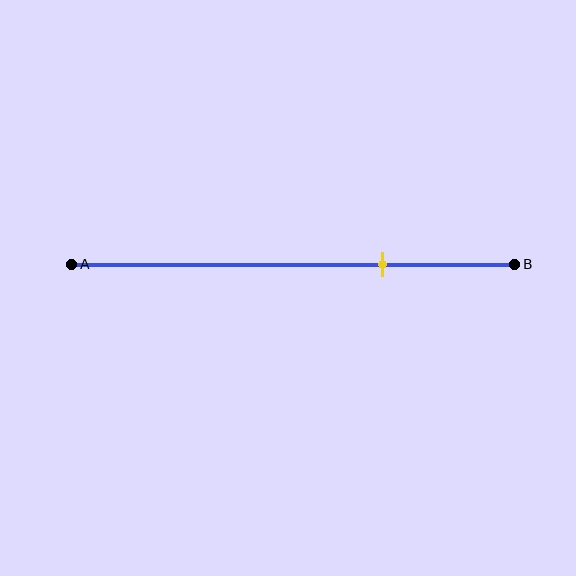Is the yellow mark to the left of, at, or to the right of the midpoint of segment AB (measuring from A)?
The yellow mark is to the right of the midpoint of segment AB.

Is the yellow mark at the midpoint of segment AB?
No, the mark is at about 70% from A, not at the 50% midpoint.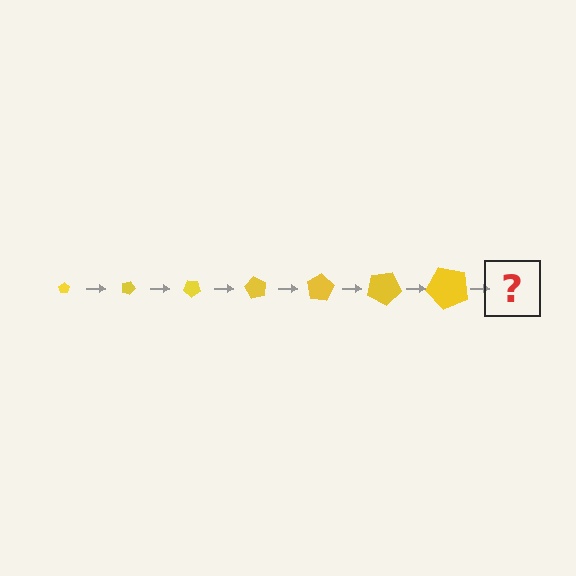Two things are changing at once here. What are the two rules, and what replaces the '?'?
The two rules are that the pentagon grows larger each step and it rotates 20 degrees each step. The '?' should be a pentagon, larger than the previous one and rotated 140 degrees from the start.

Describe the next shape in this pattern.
It should be a pentagon, larger than the previous one and rotated 140 degrees from the start.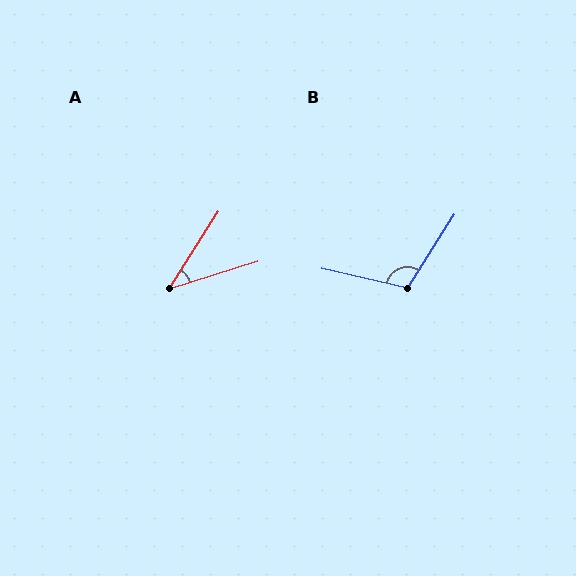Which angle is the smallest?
A, at approximately 40 degrees.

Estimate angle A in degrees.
Approximately 40 degrees.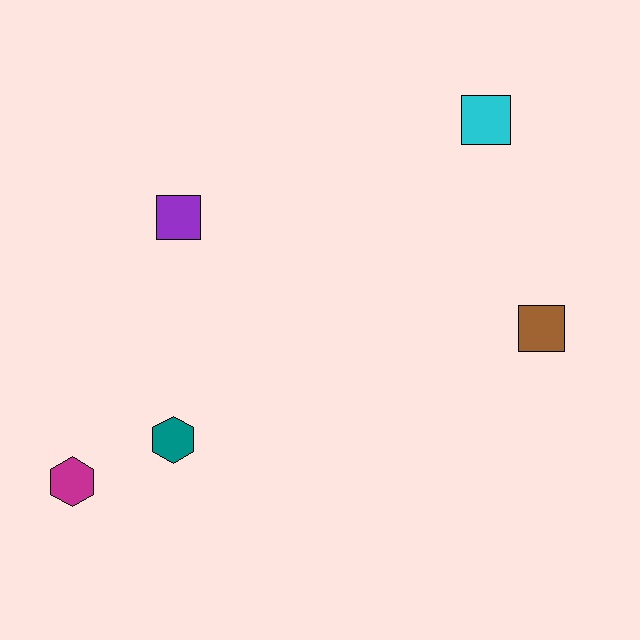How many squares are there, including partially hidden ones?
There are 3 squares.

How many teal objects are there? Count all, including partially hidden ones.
There is 1 teal object.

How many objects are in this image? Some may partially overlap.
There are 5 objects.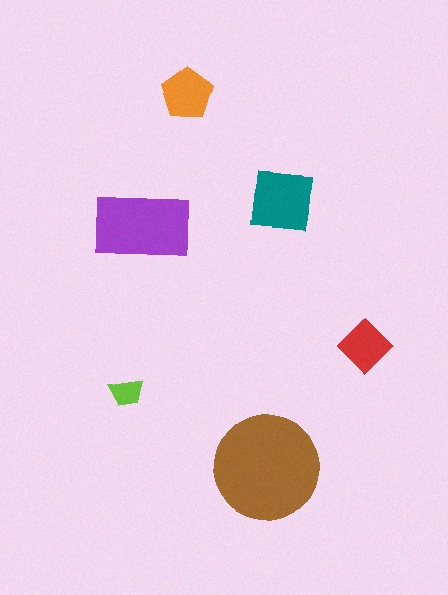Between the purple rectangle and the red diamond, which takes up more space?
The purple rectangle.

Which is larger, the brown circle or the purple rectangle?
The brown circle.